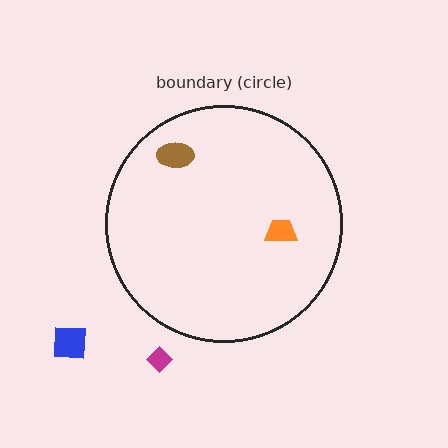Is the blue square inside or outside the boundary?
Outside.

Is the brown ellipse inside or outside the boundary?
Inside.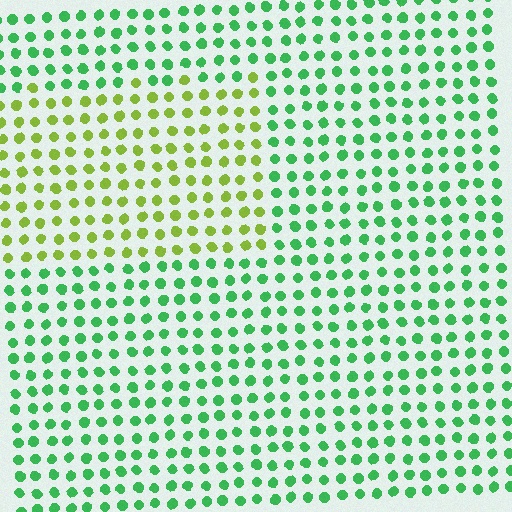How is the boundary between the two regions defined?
The boundary is defined purely by a slight shift in hue (about 49 degrees). Spacing, size, and orientation are identical on both sides.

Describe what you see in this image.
The image is filled with small green elements in a uniform arrangement. A rectangle-shaped region is visible where the elements are tinted to a slightly different hue, forming a subtle color boundary.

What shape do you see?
I see a rectangle.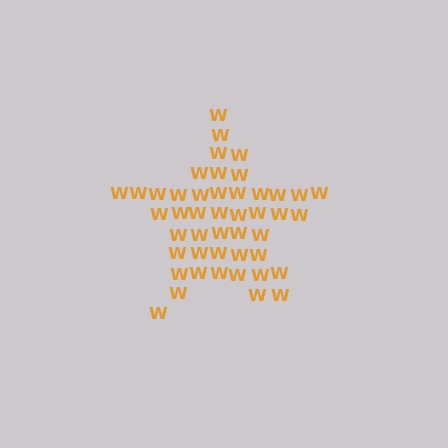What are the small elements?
The small elements are letter W's.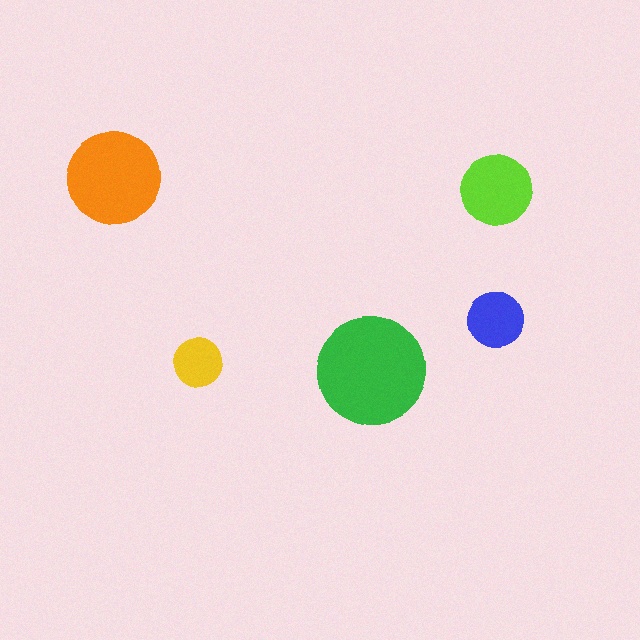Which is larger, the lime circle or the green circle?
The green one.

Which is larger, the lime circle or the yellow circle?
The lime one.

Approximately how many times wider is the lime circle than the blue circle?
About 1.5 times wider.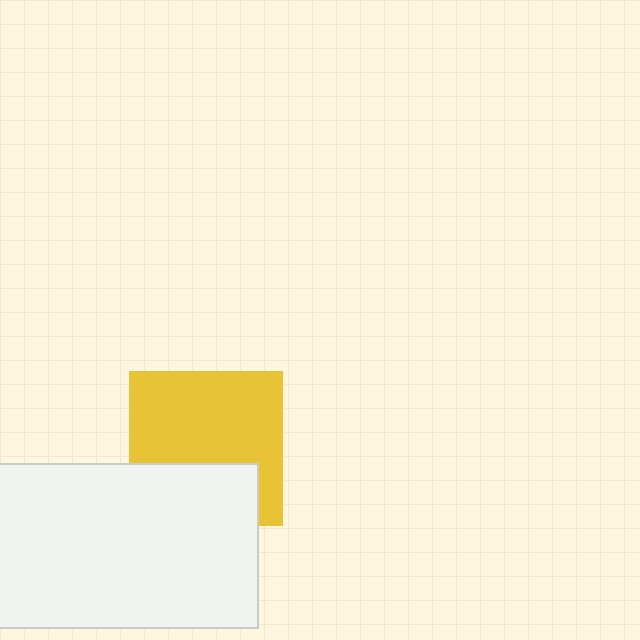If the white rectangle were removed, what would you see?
You would see the complete yellow square.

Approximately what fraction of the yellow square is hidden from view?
Roughly 34% of the yellow square is hidden behind the white rectangle.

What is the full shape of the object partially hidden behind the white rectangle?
The partially hidden object is a yellow square.